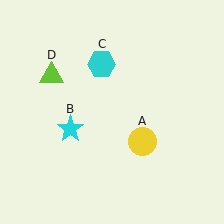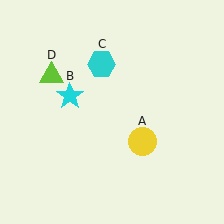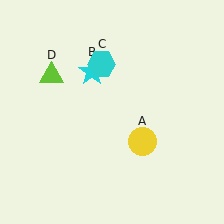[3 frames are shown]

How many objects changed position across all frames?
1 object changed position: cyan star (object B).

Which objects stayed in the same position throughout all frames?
Yellow circle (object A) and cyan hexagon (object C) and lime triangle (object D) remained stationary.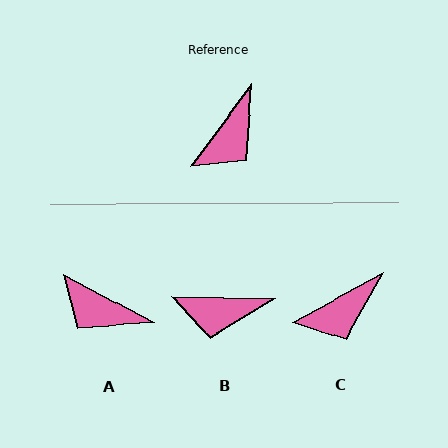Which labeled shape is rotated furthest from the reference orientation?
A, about 81 degrees away.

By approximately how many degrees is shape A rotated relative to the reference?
Approximately 81 degrees clockwise.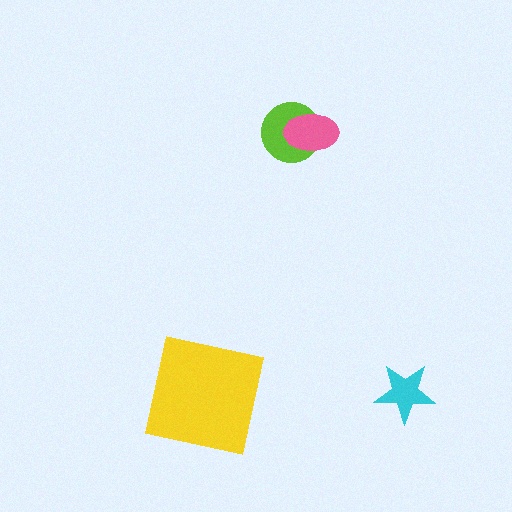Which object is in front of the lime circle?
The pink ellipse is in front of the lime circle.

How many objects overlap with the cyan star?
0 objects overlap with the cyan star.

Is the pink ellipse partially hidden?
No, no other shape covers it.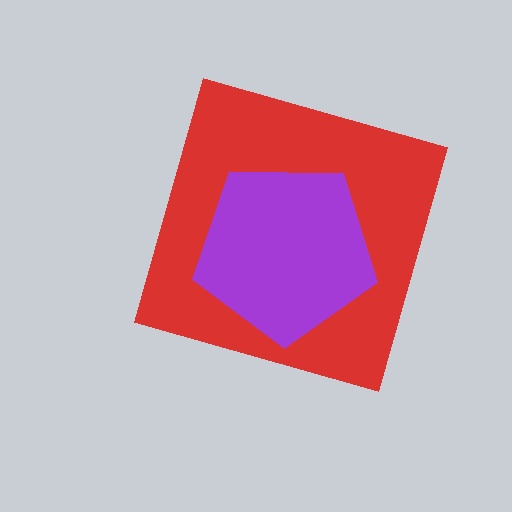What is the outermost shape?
The red diamond.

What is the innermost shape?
The purple pentagon.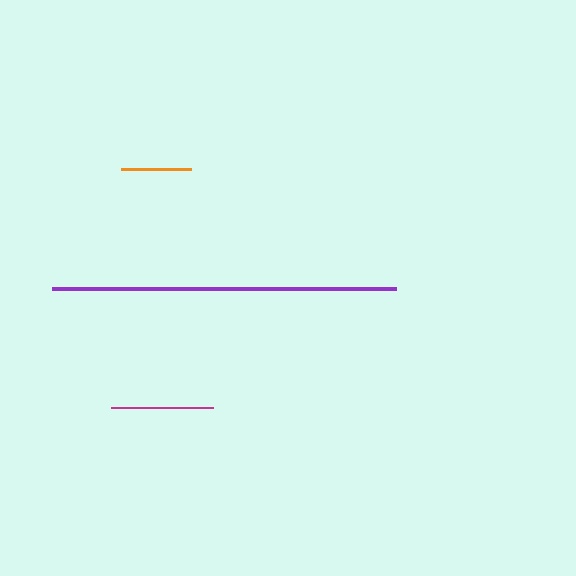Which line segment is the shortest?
The orange line is the shortest at approximately 70 pixels.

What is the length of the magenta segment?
The magenta segment is approximately 102 pixels long.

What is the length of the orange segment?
The orange segment is approximately 70 pixels long.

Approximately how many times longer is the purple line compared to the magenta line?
The purple line is approximately 3.4 times the length of the magenta line.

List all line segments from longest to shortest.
From longest to shortest: purple, magenta, orange.